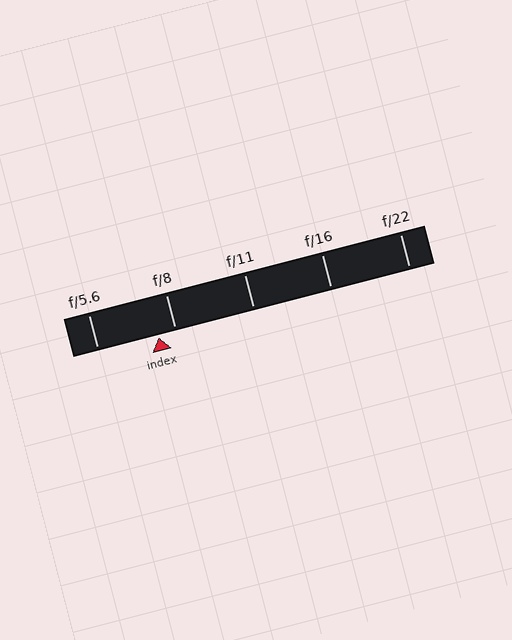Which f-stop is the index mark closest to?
The index mark is closest to f/8.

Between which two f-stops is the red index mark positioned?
The index mark is between f/5.6 and f/8.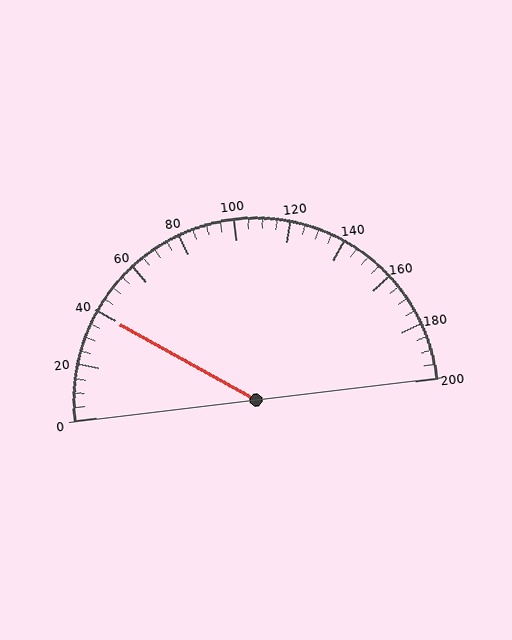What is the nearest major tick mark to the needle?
The nearest major tick mark is 40.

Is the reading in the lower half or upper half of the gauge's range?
The reading is in the lower half of the range (0 to 200).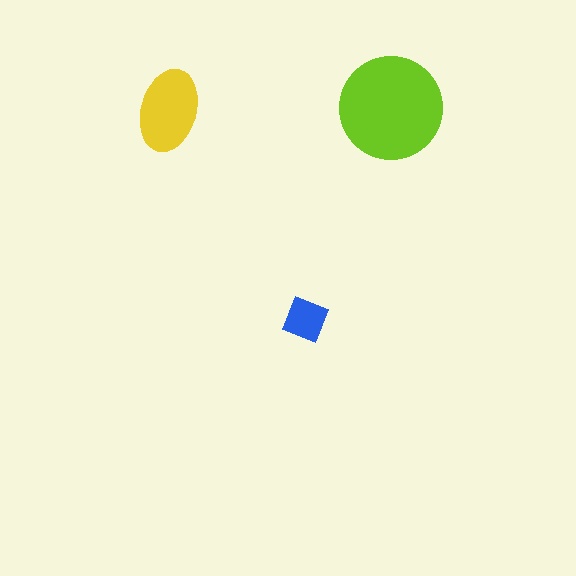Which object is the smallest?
The blue square.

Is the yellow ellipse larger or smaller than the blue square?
Larger.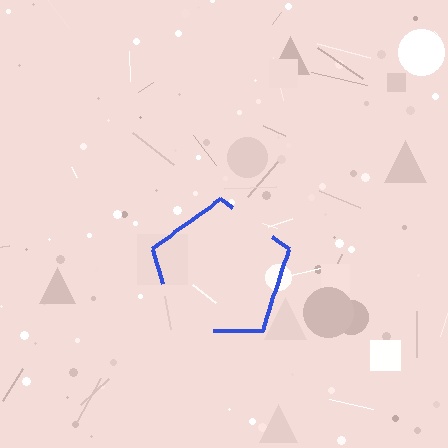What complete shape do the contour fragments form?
The contour fragments form a pentagon.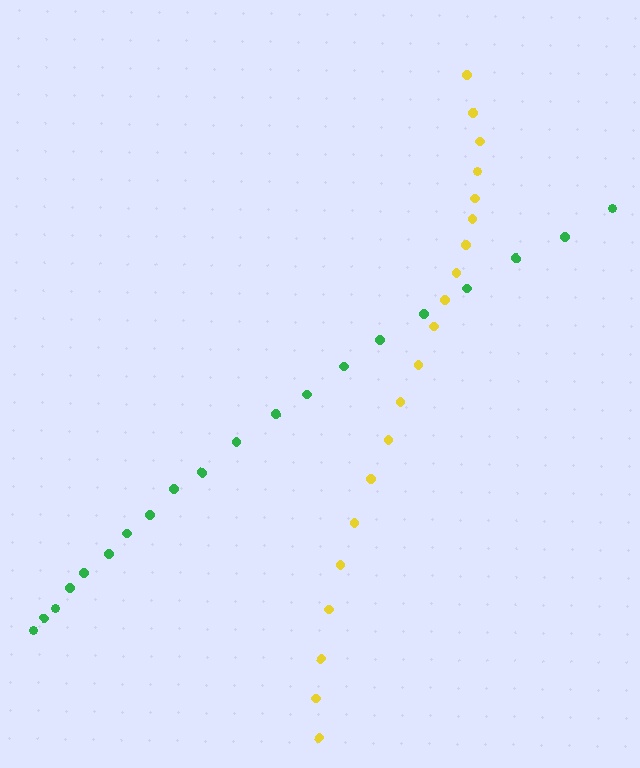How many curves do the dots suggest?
There are 2 distinct paths.